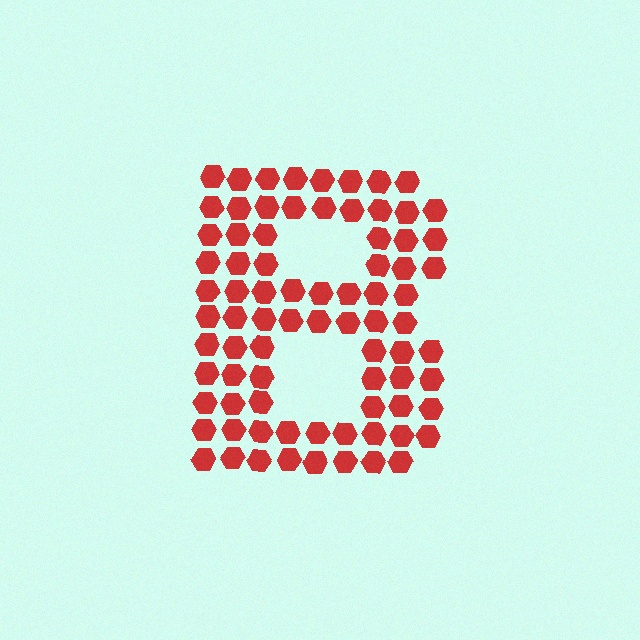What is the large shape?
The large shape is the letter B.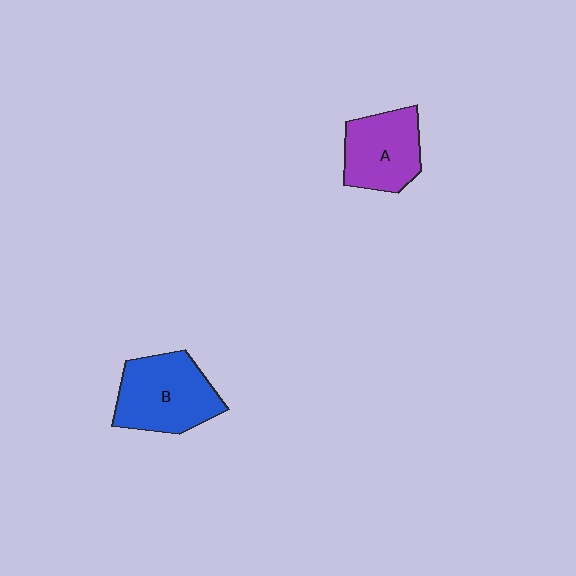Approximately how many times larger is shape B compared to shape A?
Approximately 1.2 times.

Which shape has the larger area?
Shape B (blue).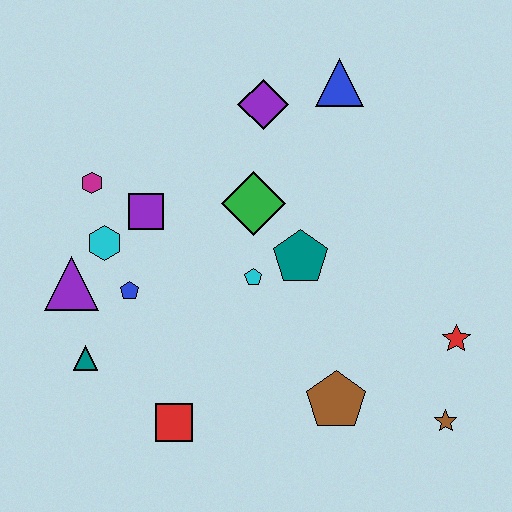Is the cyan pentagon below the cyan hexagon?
Yes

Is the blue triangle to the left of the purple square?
No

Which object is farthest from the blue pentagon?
The brown star is farthest from the blue pentagon.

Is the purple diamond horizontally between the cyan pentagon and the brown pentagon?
Yes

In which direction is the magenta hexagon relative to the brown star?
The magenta hexagon is to the left of the brown star.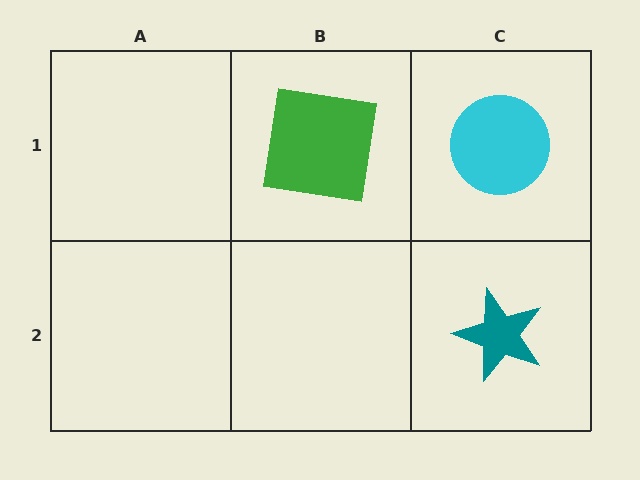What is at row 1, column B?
A green square.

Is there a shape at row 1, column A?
No, that cell is empty.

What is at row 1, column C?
A cyan circle.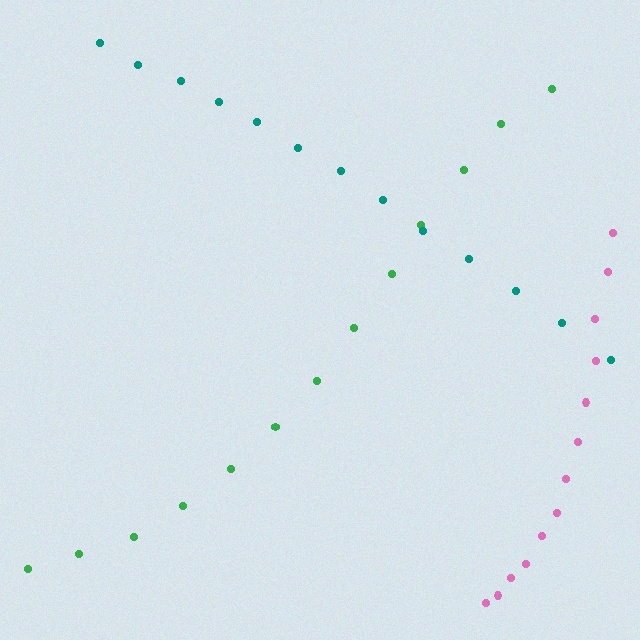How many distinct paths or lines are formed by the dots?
There are 3 distinct paths.